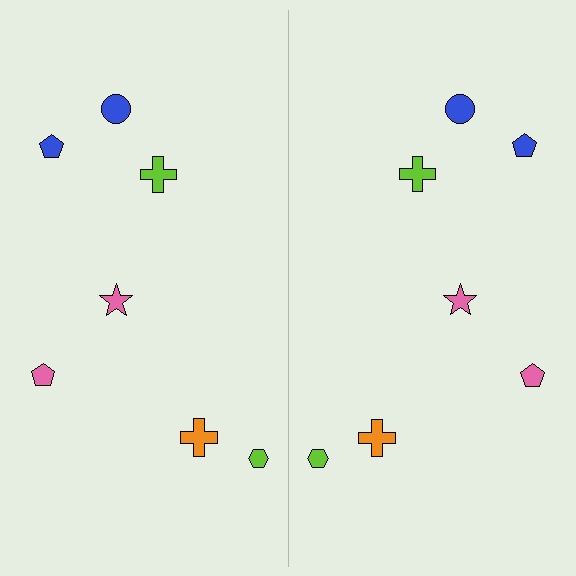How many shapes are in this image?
There are 14 shapes in this image.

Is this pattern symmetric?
Yes, this pattern has bilateral (reflection) symmetry.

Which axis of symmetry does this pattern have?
The pattern has a vertical axis of symmetry running through the center of the image.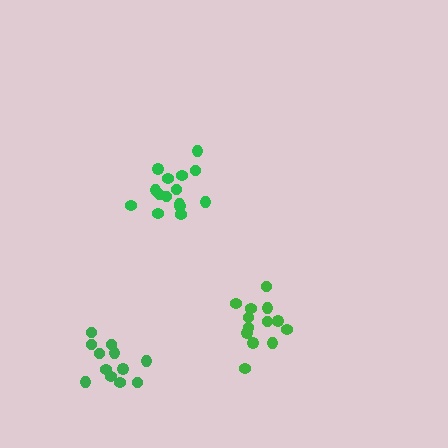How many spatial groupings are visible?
There are 3 spatial groupings.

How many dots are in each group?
Group 1: 15 dots, Group 2: 12 dots, Group 3: 13 dots (40 total).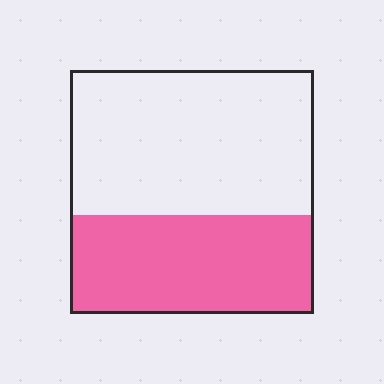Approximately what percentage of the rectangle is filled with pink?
Approximately 40%.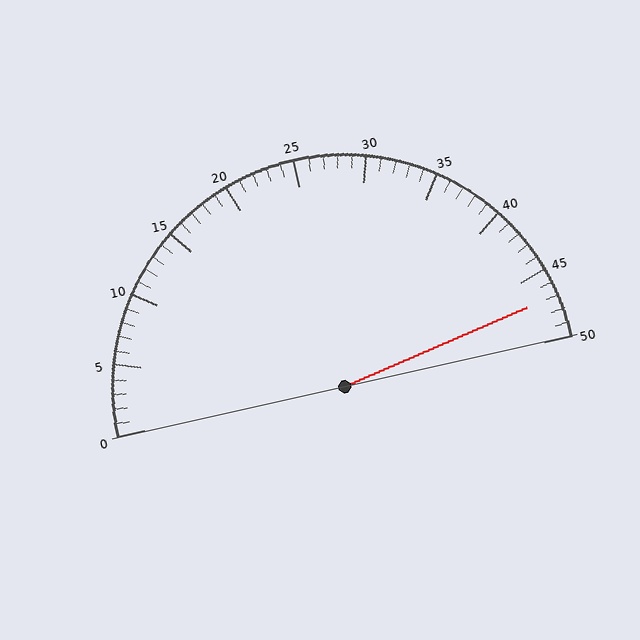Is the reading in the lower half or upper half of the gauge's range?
The reading is in the upper half of the range (0 to 50).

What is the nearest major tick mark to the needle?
The nearest major tick mark is 45.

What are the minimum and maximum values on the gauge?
The gauge ranges from 0 to 50.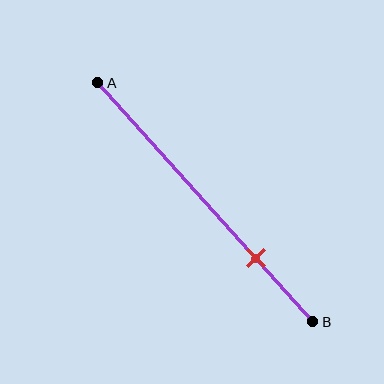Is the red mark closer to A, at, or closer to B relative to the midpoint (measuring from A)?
The red mark is closer to point B than the midpoint of segment AB.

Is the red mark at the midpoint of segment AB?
No, the mark is at about 75% from A, not at the 50% midpoint.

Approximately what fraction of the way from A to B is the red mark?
The red mark is approximately 75% of the way from A to B.